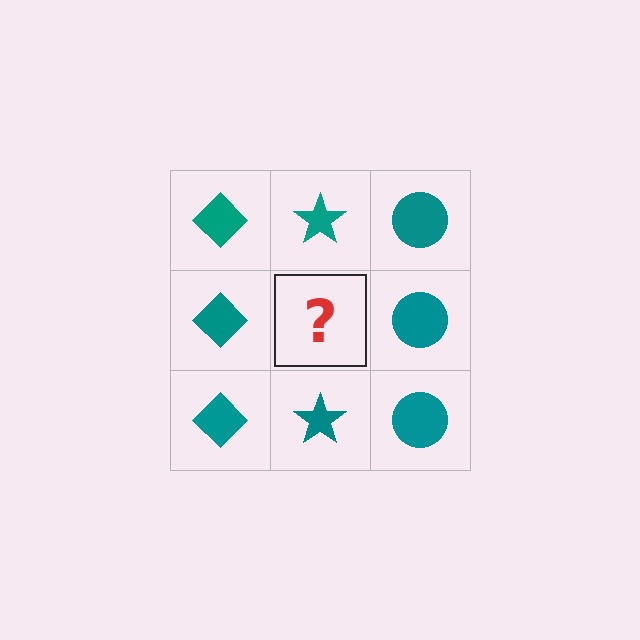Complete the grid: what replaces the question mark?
The question mark should be replaced with a teal star.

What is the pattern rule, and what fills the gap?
The rule is that each column has a consistent shape. The gap should be filled with a teal star.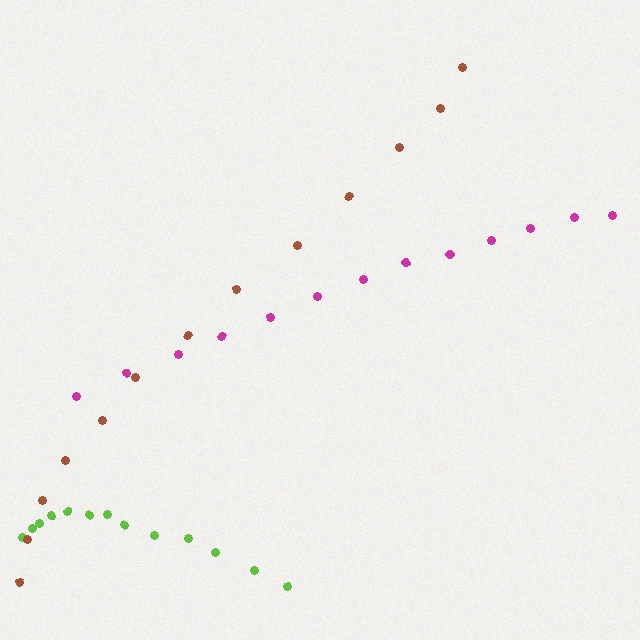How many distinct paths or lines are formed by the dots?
There are 3 distinct paths.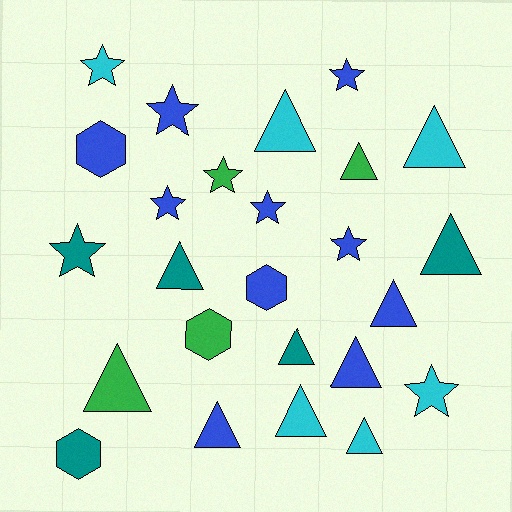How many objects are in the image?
There are 25 objects.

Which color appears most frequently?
Blue, with 10 objects.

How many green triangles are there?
There are 2 green triangles.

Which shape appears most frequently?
Triangle, with 12 objects.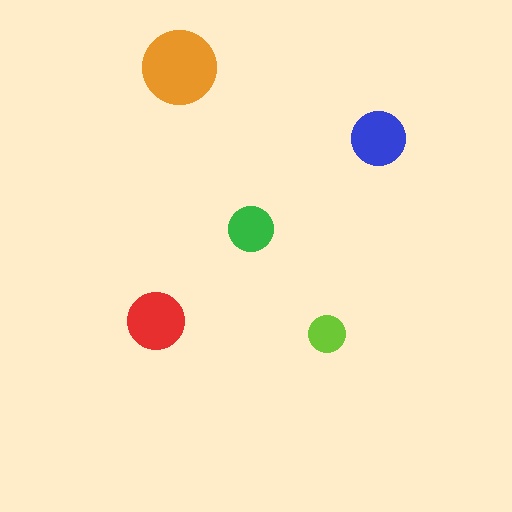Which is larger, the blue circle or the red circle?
The red one.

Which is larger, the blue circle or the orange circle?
The orange one.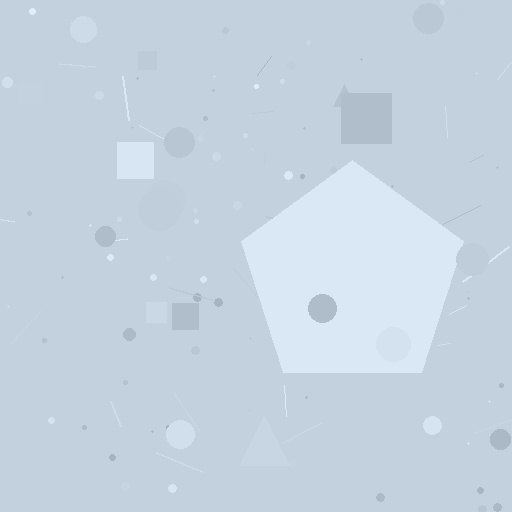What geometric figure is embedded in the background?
A pentagon is embedded in the background.